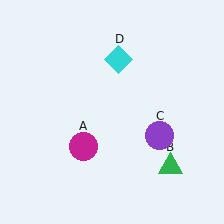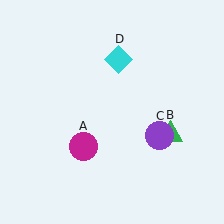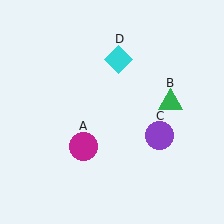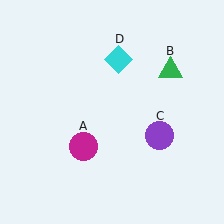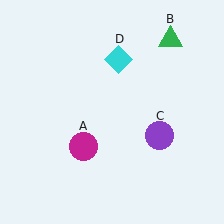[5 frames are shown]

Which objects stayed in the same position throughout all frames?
Magenta circle (object A) and purple circle (object C) and cyan diamond (object D) remained stationary.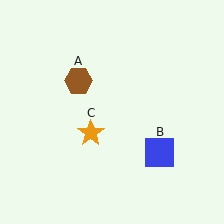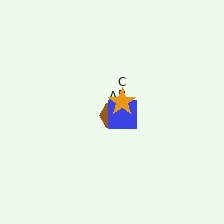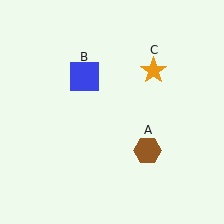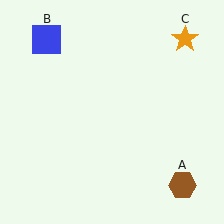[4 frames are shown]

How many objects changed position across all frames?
3 objects changed position: brown hexagon (object A), blue square (object B), orange star (object C).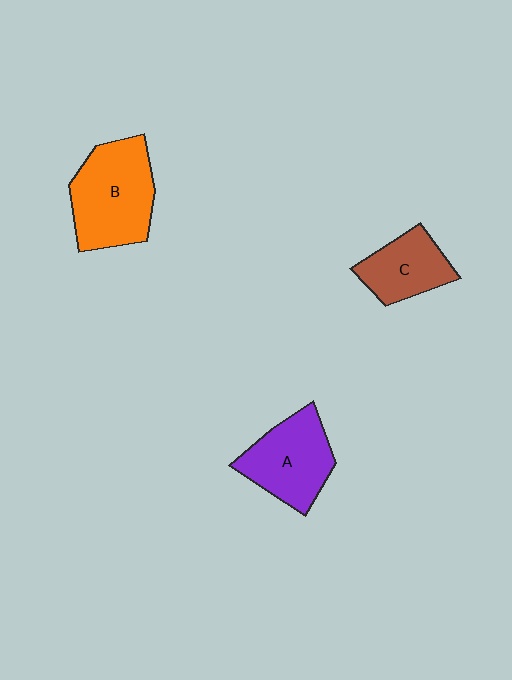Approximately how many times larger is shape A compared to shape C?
Approximately 1.3 times.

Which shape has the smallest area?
Shape C (brown).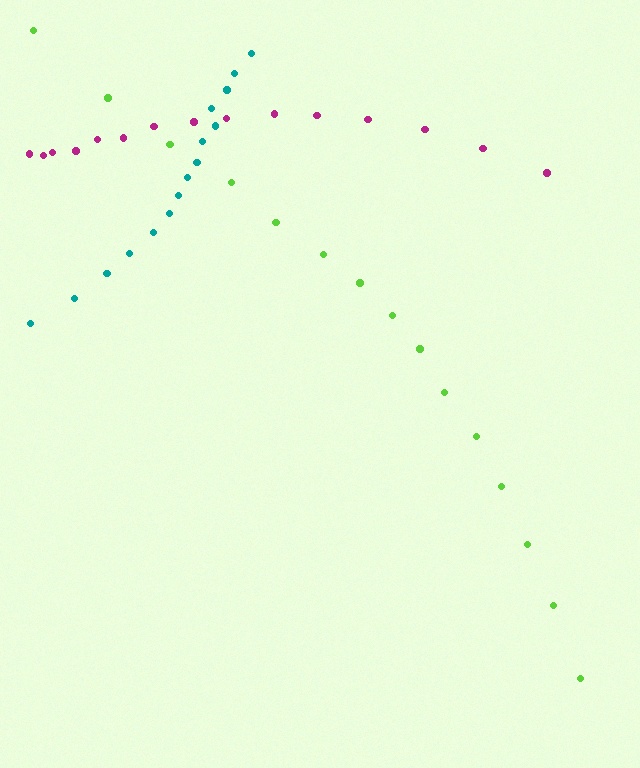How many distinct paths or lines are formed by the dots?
There are 3 distinct paths.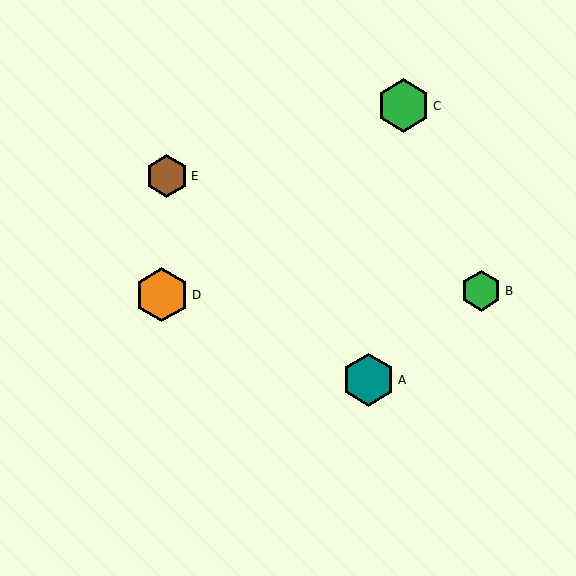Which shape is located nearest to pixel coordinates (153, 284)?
The orange hexagon (labeled D) at (162, 295) is nearest to that location.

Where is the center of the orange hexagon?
The center of the orange hexagon is at (162, 295).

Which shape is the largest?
The orange hexagon (labeled D) is the largest.